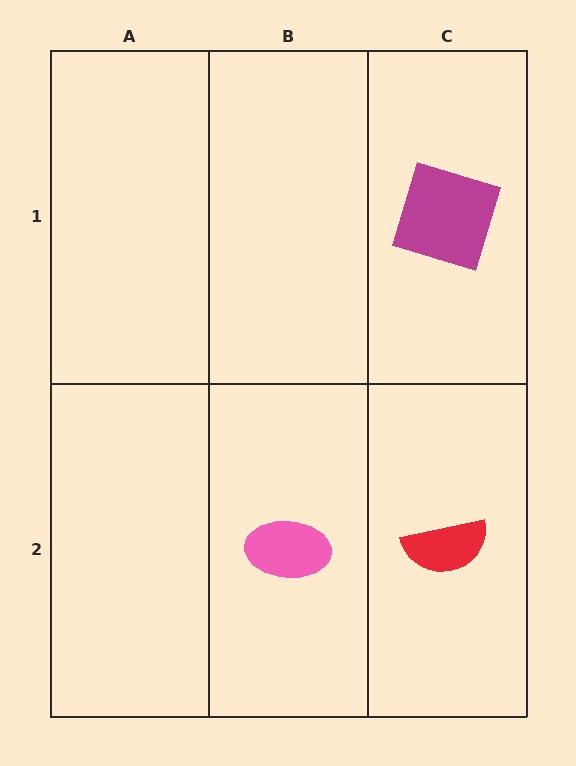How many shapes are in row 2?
2 shapes.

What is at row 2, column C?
A red semicircle.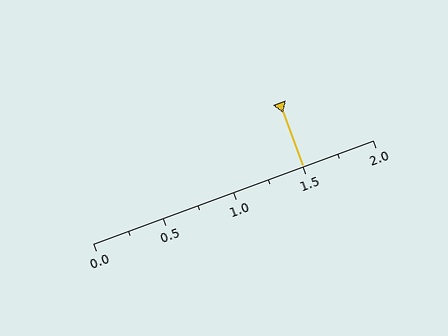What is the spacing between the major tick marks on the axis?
The major ticks are spaced 0.5 apart.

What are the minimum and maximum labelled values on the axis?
The axis runs from 0.0 to 2.0.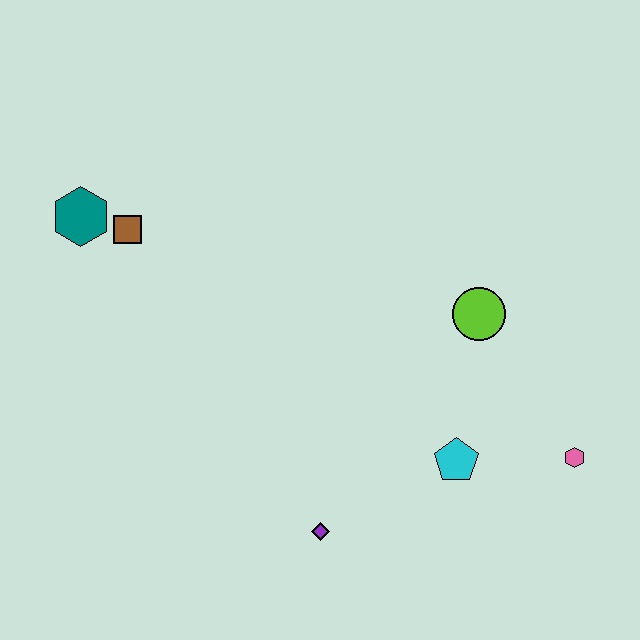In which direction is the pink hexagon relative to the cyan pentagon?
The pink hexagon is to the right of the cyan pentagon.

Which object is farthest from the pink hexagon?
The teal hexagon is farthest from the pink hexagon.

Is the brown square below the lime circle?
No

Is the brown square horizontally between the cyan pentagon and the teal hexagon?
Yes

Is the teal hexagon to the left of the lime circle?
Yes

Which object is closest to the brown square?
The teal hexagon is closest to the brown square.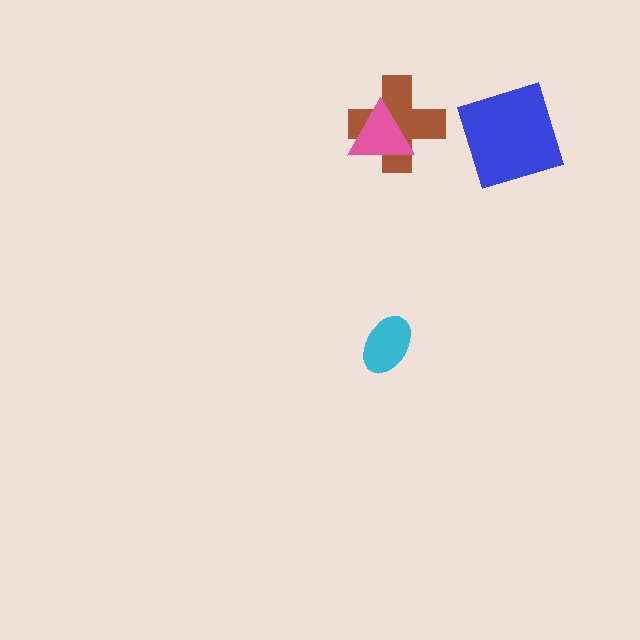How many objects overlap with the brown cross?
1 object overlaps with the brown cross.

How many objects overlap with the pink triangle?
1 object overlaps with the pink triangle.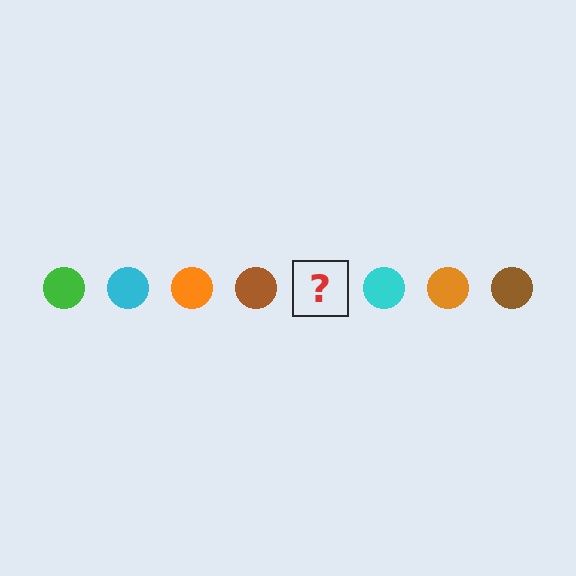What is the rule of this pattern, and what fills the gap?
The rule is that the pattern cycles through green, cyan, orange, brown circles. The gap should be filled with a green circle.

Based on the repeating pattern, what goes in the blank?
The blank should be a green circle.